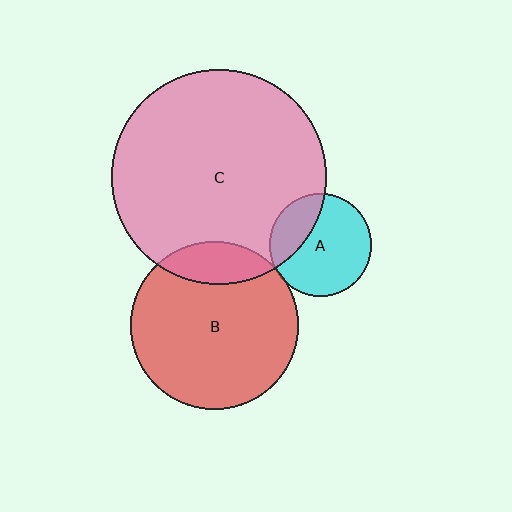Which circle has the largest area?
Circle C (pink).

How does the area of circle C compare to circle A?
Approximately 4.4 times.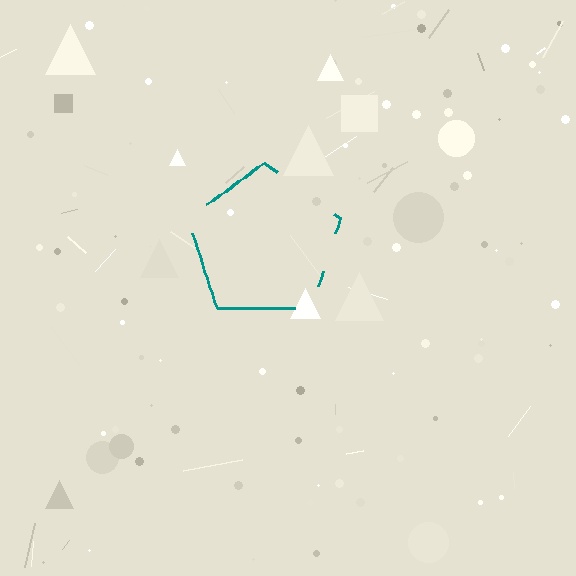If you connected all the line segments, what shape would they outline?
They would outline a pentagon.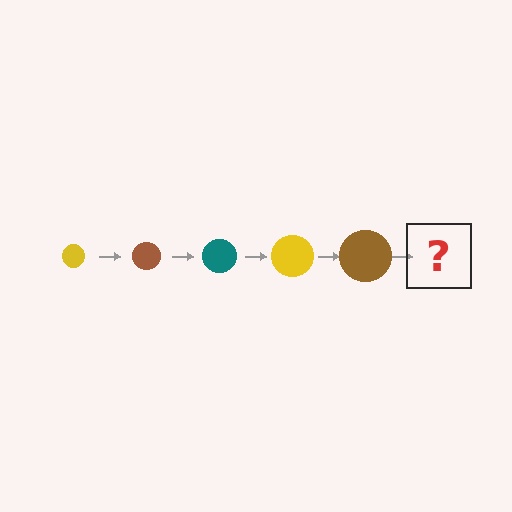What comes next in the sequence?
The next element should be a teal circle, larger than the previous one.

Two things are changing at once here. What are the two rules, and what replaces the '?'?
The two rules are that the circle grows larger each step and the color cycles through yellow, brown, and teal. The '?' should be a teal circle, larger than the previous one.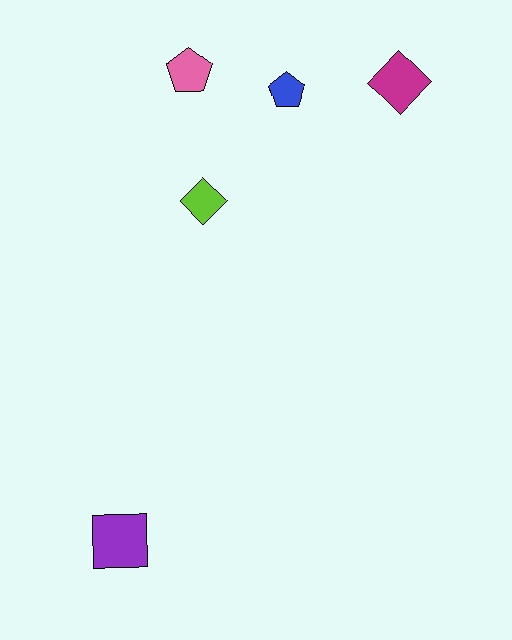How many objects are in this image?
There are 5 objects.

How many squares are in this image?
There is 1 square.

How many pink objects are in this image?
There is 1 pink object.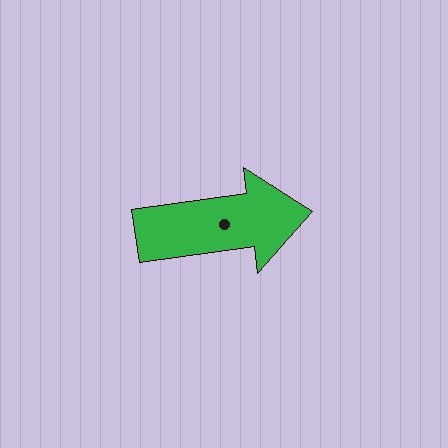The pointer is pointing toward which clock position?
Roughly 3 o'clock.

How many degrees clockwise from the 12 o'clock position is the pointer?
Approximately 82 degrees.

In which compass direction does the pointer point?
East.